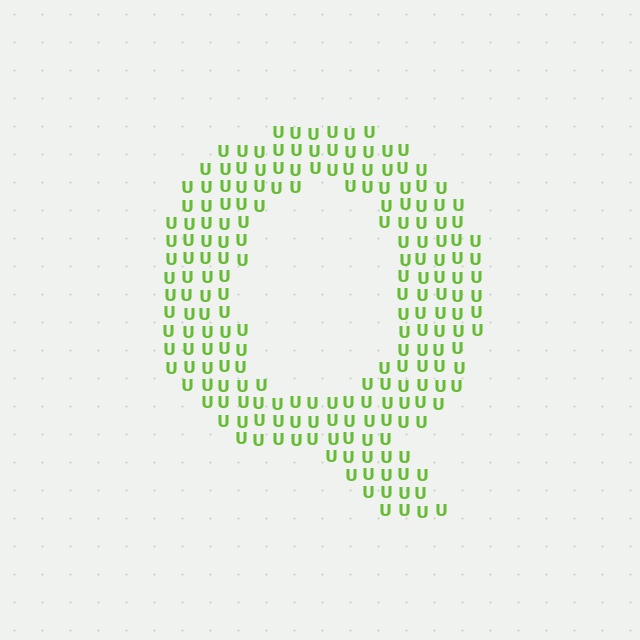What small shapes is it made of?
It is made of small letter U's.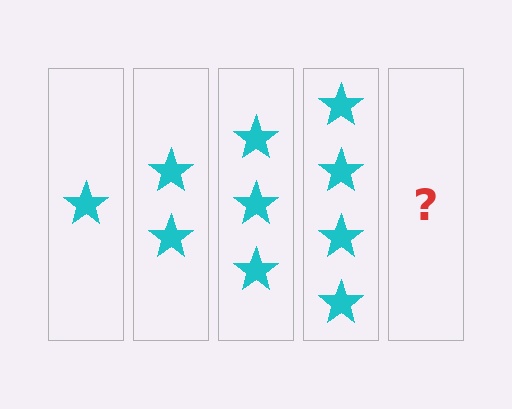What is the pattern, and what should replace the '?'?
The pattern is that each step adds one more star. The '?' should be 5 stars.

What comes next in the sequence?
The next element should be 5 stars.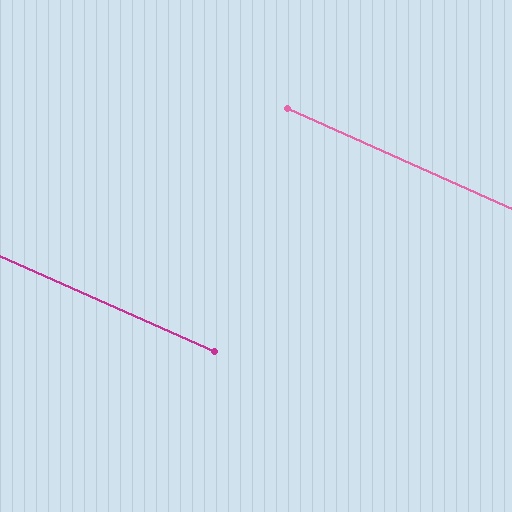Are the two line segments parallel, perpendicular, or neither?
Parallel — their directions differ by only 0.4°.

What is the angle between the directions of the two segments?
Approximately 0 degrees.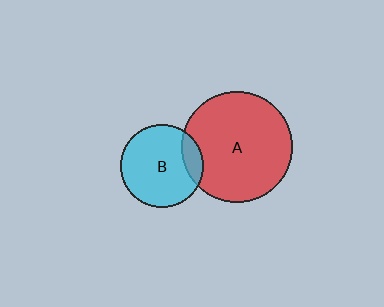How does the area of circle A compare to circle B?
Approximately 1.8 times.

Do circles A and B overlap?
Yes.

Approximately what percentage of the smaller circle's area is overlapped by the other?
Approximately 15%.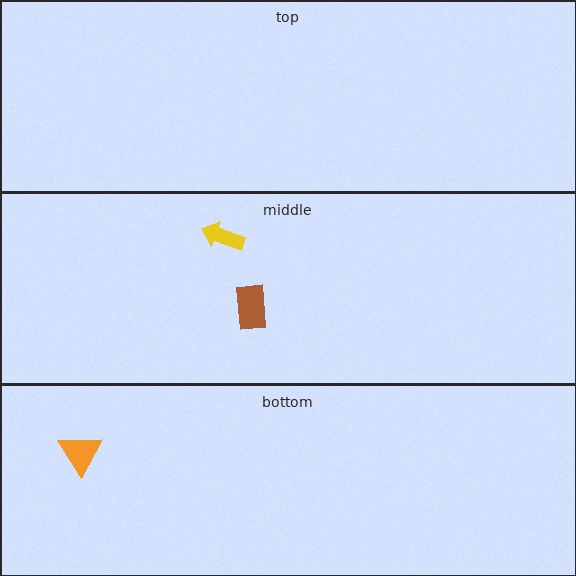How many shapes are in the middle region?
2.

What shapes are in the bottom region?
The orange triangle.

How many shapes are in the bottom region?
1.